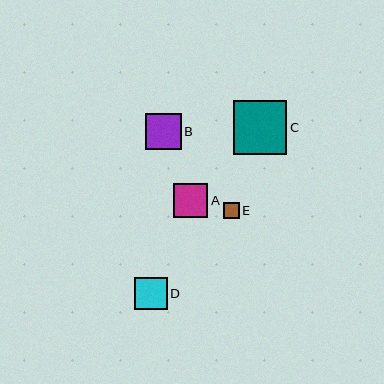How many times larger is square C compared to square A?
Square C is approximately 1.6 times the size of square A.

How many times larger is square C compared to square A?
Square C is approximately 1.6 times the size of square A.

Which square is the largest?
Square C is the largest with a size of approximately 53 pixels.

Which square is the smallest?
Square E is the smallest with a size of approximately 16 pixels.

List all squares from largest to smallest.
From largest to smallest: C, B, A, D, E.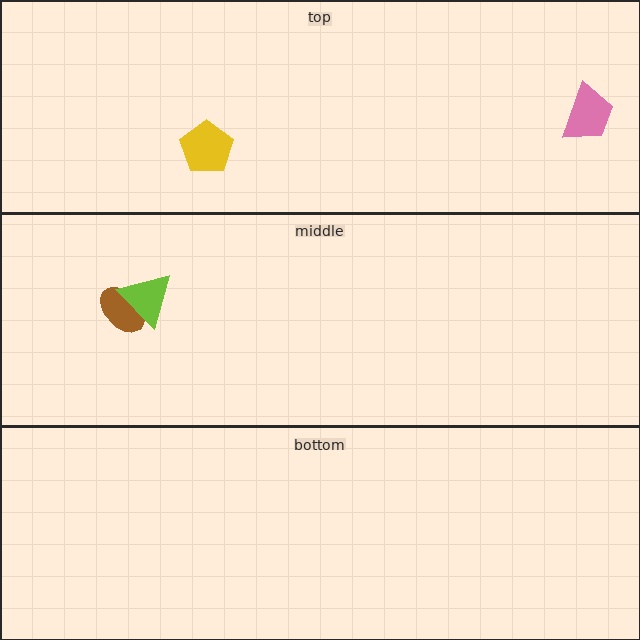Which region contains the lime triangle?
The middle region.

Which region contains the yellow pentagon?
The top region.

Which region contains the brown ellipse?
The middle region.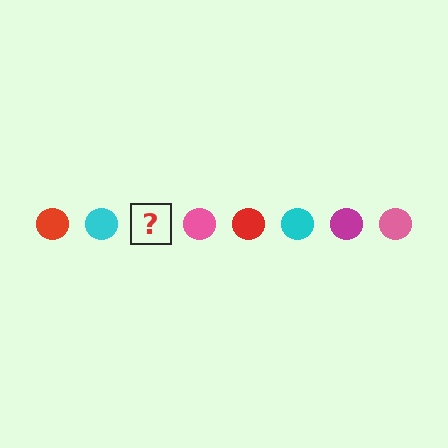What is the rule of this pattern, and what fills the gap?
The rule is that the pattern cycles through red, cyan, magenta, pink circles. The gap should be filled with a magenta circle.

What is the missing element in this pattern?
The missing element is a magenta circle.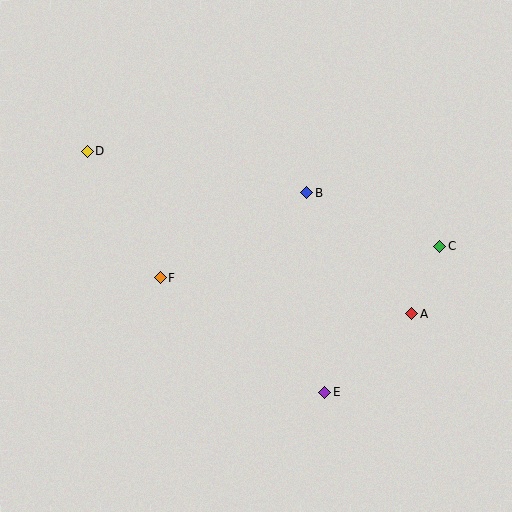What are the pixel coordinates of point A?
Point A is at (412, 314).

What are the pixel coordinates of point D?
Point D is at (87, 151).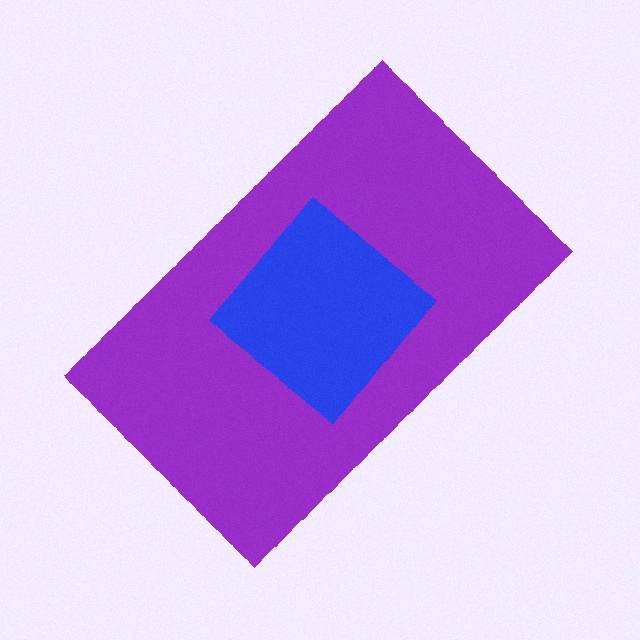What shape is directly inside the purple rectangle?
The blue diamond.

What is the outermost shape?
The purple rectangle.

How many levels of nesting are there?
2.